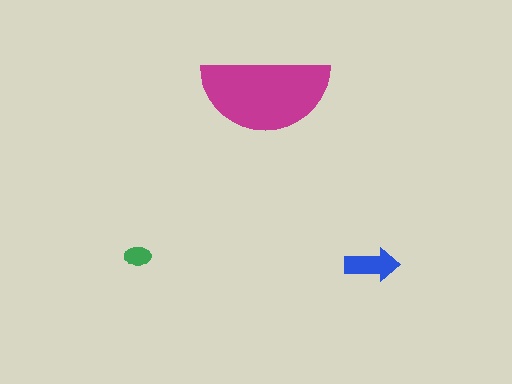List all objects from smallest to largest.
The green ellipse, the blue arrow, the magenta semicircle.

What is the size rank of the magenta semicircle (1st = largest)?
1st.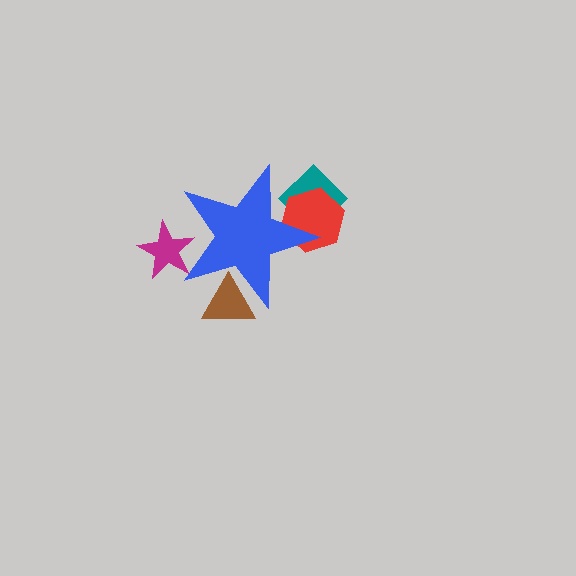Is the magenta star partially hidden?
Yes, the magenta star is partially hidden behind the blue star.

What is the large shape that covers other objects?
A blue star.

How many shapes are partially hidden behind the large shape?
4 shapes are partially hidden.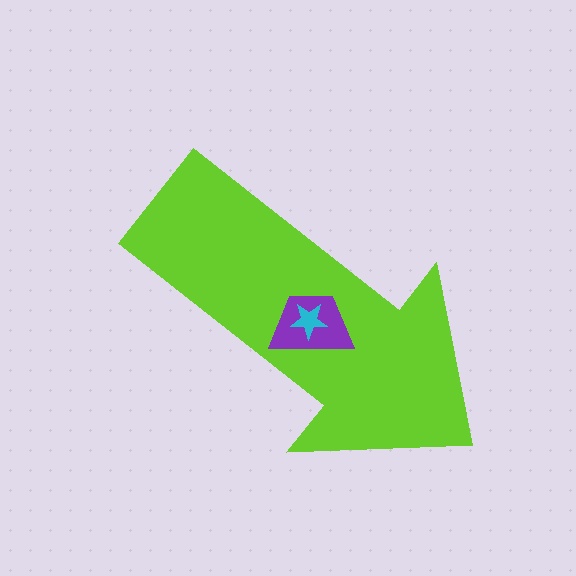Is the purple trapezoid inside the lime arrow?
Yes.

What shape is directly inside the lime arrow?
The purple trapezoid.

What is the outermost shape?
The lime arrow.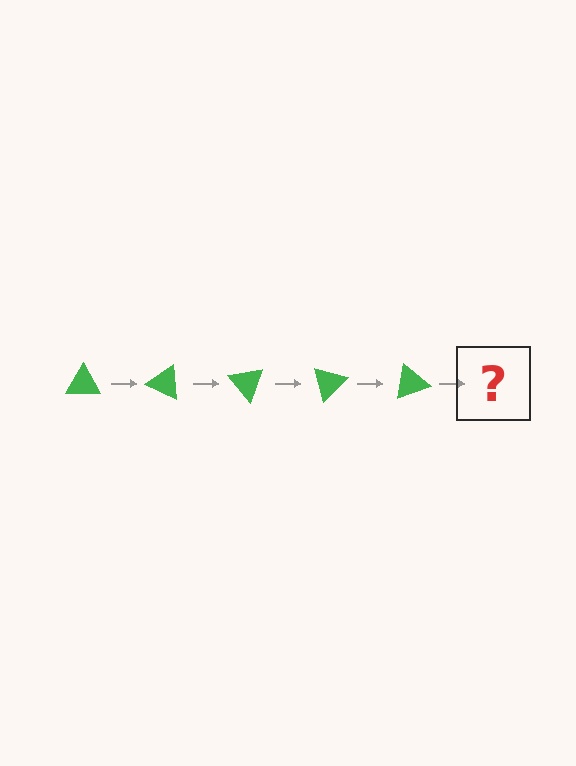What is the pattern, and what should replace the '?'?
The pattern is that the triangle rotates 25 degrees each step. The '?' should be a green triangle rotated 125 degrees.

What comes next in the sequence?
The next element should be a green triangle rotated 125 degrees.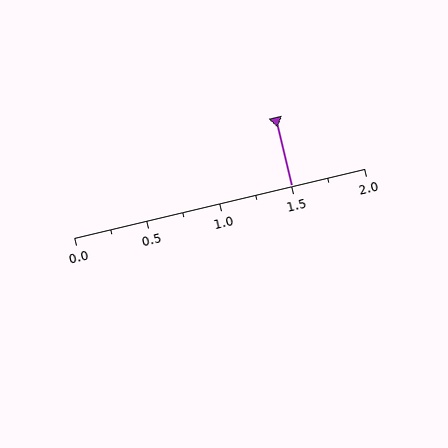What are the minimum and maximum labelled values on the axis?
The axis runs from 0.0 to 2.0.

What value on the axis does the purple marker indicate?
The marker indicates approximately 1.5.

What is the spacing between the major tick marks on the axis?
The major ticks are spaced 0.5 apart.